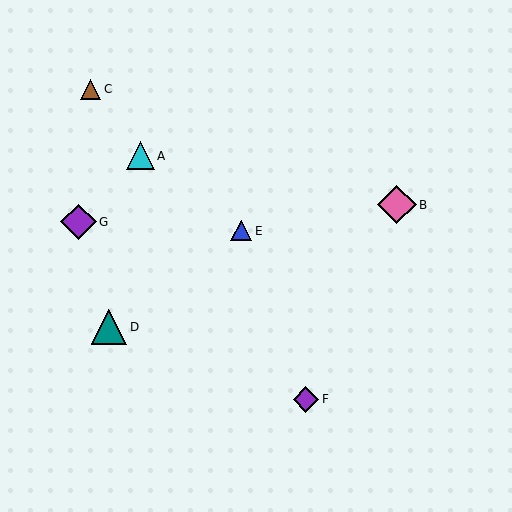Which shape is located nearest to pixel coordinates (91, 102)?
The brown triangle (labeled C) at (91, 89) is nearest to that location.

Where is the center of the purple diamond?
The center of the purple diamond is at (306, 399).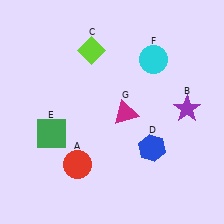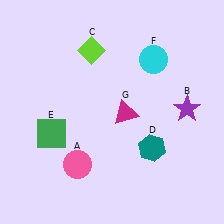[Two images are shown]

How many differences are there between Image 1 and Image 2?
There are 2 differences between the two images.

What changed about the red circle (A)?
In Image 1, A is red. In Image 2, it changed to pink.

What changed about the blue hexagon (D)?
In Image 1, D is blue. In Image 2, it changed to teal.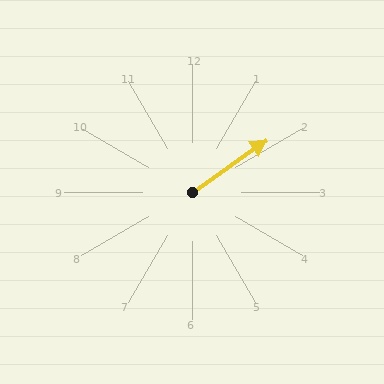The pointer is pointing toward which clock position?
Roughly 2 o'clock.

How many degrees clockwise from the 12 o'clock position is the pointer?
Approximately 55 degrees.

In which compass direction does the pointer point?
Northeast.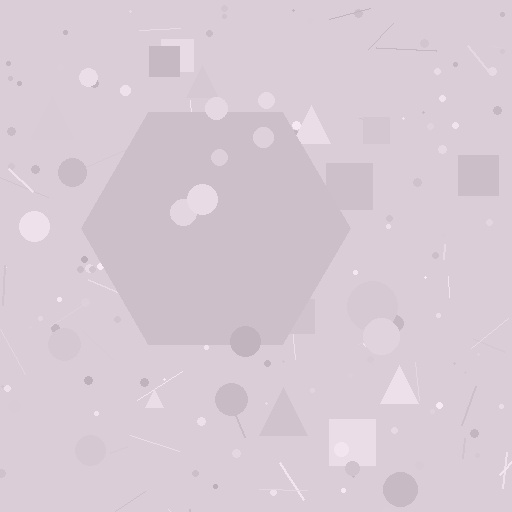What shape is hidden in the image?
A hexagon is hidden in the image.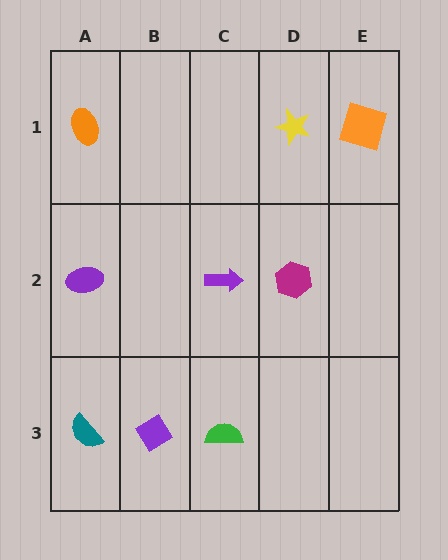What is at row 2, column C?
A purple arrow.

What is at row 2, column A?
A purple ellipse.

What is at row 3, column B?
A purple diamond.